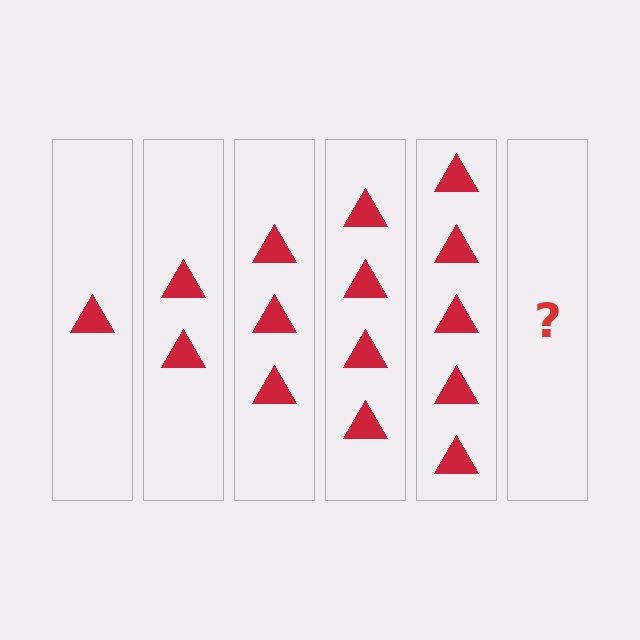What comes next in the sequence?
The next element should be 6 triangles.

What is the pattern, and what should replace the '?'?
The pattern is that each step adds one more triangle. The '?' should be 6 triangles.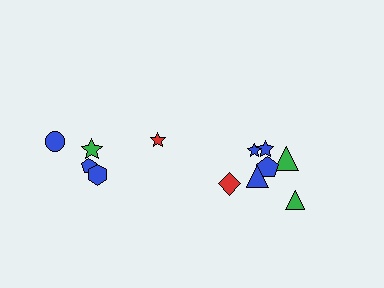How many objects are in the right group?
There are 7 objects.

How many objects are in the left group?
There are 5 objects.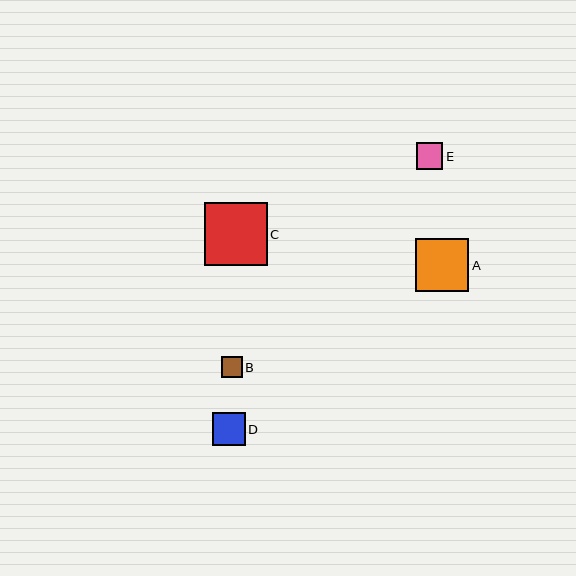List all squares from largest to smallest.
From largest to smallest: C, A, D, E, B.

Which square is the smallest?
Square B is the smallest with a size of approximately 21 pixels.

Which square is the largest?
Square C is the largest with a size of approximately 63 pixels.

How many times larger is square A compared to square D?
Square A is approximately 1.6 times the size of square D.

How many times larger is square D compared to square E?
Square D is approximately 1.3 times the size of square E.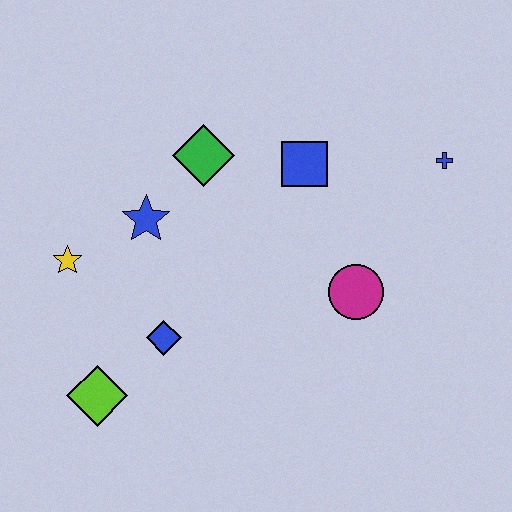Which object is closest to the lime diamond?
The blue diamond is closest to the lime diamond.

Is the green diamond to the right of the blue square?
No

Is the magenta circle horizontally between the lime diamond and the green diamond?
No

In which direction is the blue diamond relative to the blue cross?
The blue diamond is to the left of the blue cross.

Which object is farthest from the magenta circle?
The yellow star is farthest from the magenta circle.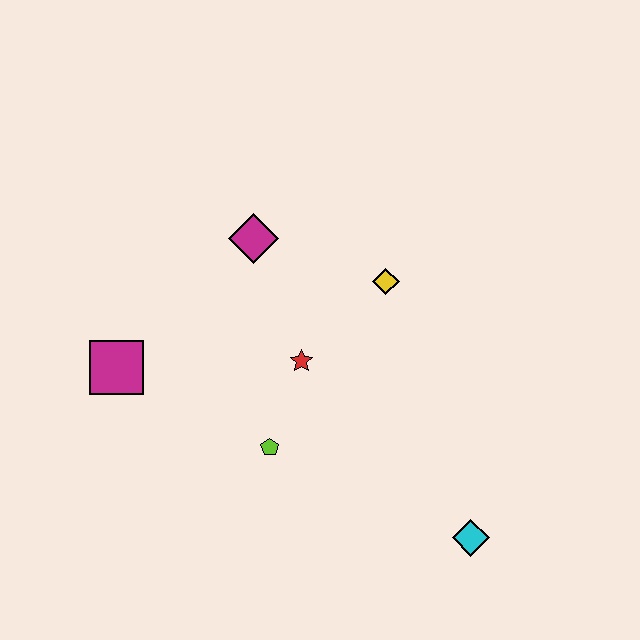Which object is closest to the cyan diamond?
The lime pentagon is closest to the cyan diamond.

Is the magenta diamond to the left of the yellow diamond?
Yes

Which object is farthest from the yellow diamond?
The magenta square is farthest from the yellow diamond.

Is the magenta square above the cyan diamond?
Yes